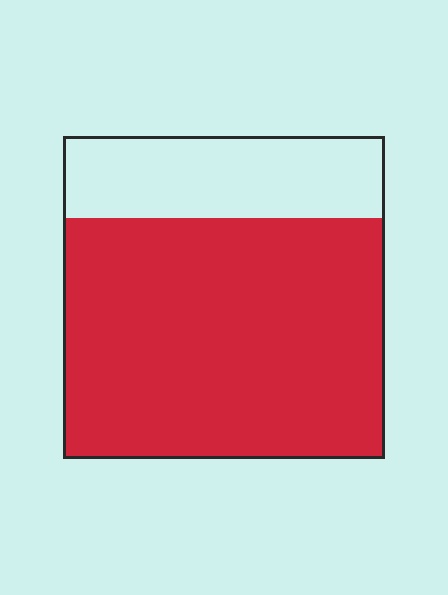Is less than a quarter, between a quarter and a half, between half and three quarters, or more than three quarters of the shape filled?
Between half and three quarters.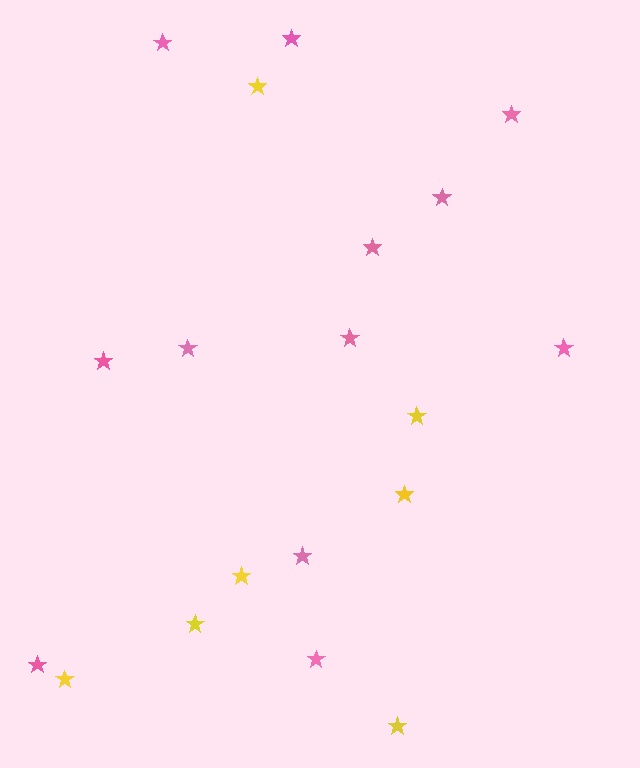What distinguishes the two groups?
There are 2 groups: one group of yellow stars (7) and one group of pink stars (12).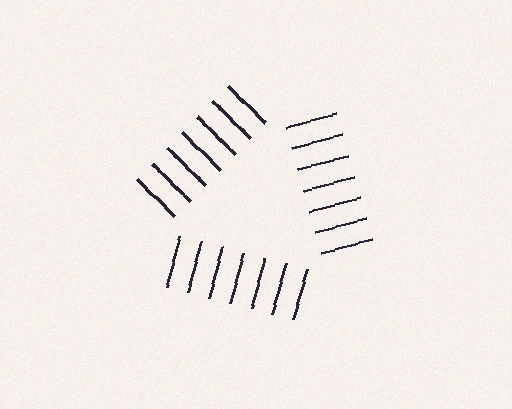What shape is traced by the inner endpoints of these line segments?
An illusory triangle — the line segments terminate on its edges but no continuous stroke is drawn.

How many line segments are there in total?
21 — 7 along each of the 3 edges.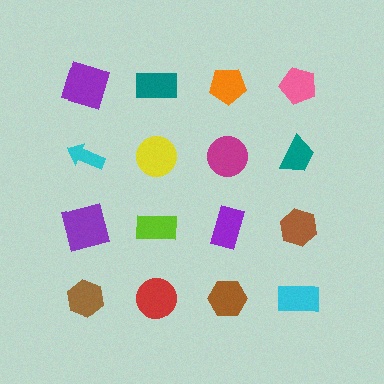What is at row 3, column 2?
A lime rectangle.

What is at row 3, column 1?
A purple square.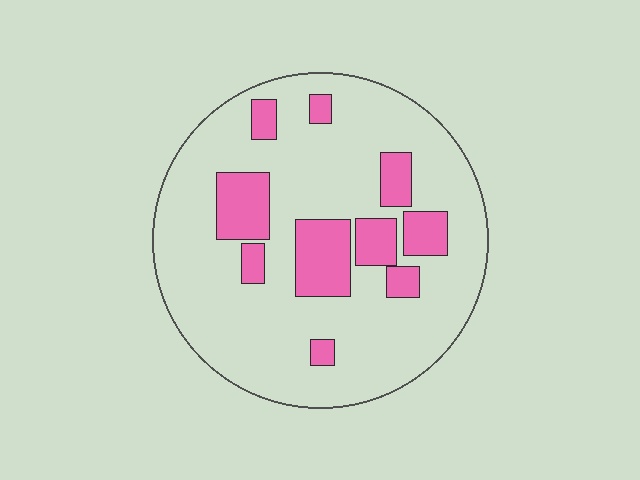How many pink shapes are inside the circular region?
10.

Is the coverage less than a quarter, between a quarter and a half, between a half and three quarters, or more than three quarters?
Less than a quarter.